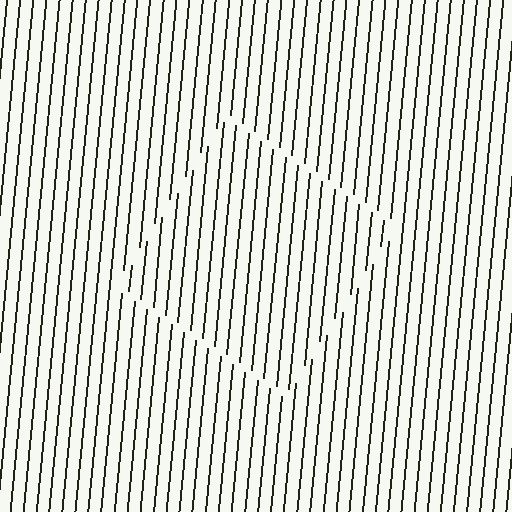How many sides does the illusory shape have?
4 sides — the line-ends trace a square.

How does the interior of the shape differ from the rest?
The interior of the shape contains the same grating, shifted by half a period — the contour is defined by the phase discontinuity where line-ends from the inner and outer gratings abut.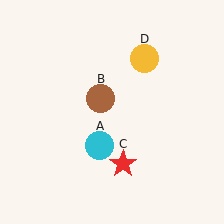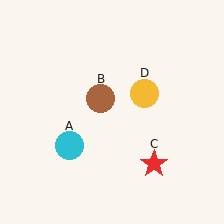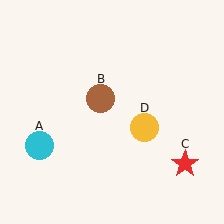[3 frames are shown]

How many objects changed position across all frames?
3 objects changed position: cyan circle (object A), red star (object C), yellow circle (object D).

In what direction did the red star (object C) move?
The red star (object C) moved right.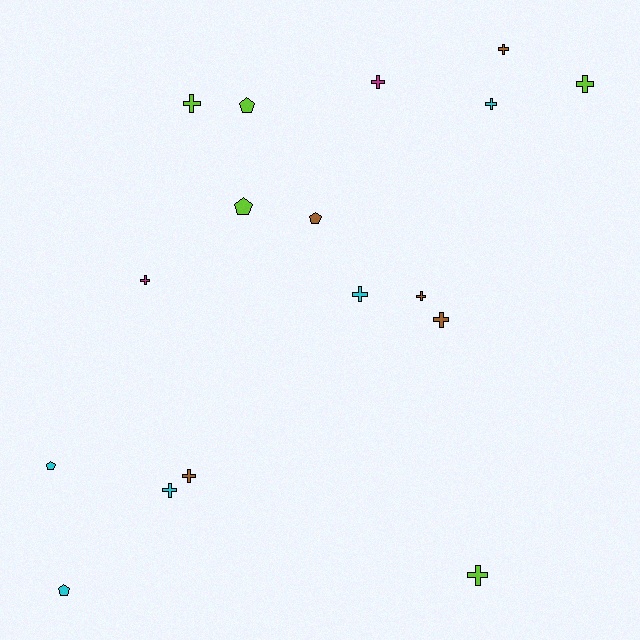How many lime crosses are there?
There are 3 lime crosses.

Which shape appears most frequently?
Cross, with 12 objects.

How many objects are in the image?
There are 17 objects.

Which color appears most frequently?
Lime, with 5 objects.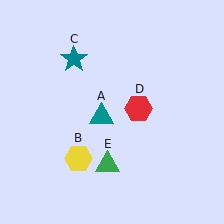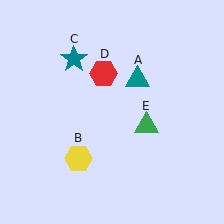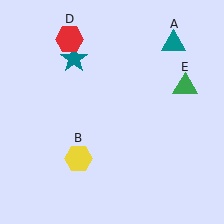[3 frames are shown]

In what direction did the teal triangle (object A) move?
The teal triangle (object A) moved up and to the right.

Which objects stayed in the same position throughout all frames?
Yellow hexagon (object B) and teal star (object C) remained stationary.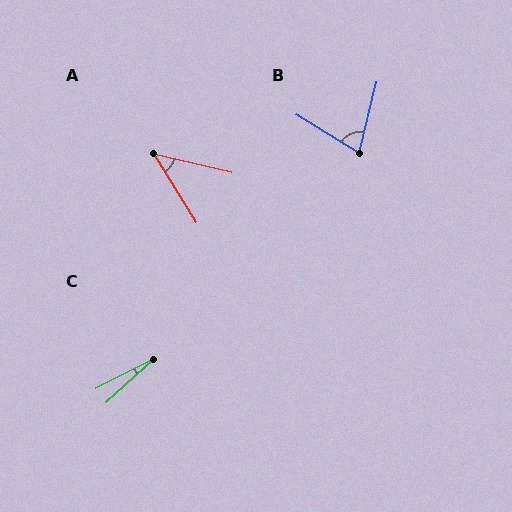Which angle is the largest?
B, at approximately 72 degrees.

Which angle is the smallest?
C, at approximately 15 degrees.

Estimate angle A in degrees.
Approximately 44 degrees.